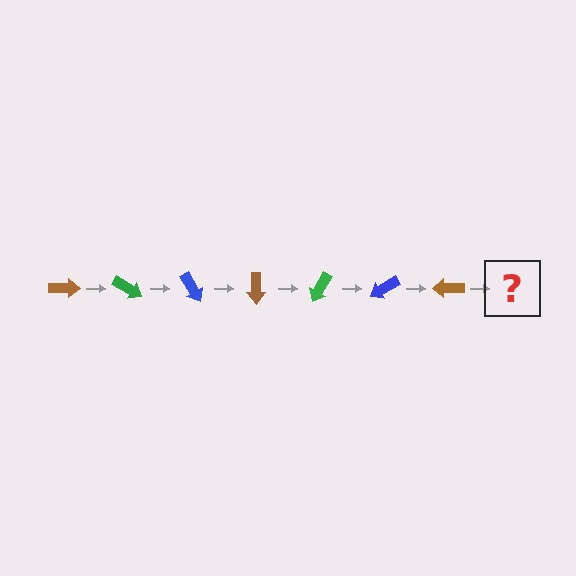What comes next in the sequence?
The next element should be a green arrow, rotated 210 degrees from the start.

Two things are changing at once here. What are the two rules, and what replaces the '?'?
The two rules are that it rotates 30 degrees each step and the color cycles through brown, green, and blue. The '?' should be a green arrow, rotated 210 degrees from the start.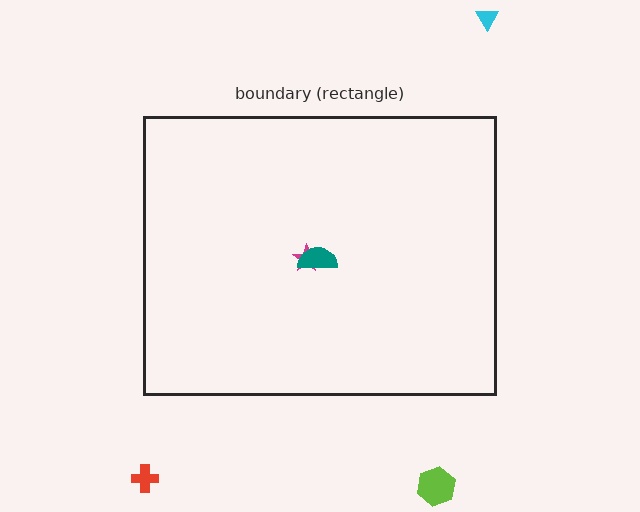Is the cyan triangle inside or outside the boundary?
Outside.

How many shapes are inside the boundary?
2 inside, 3 outside.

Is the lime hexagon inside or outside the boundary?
Outside.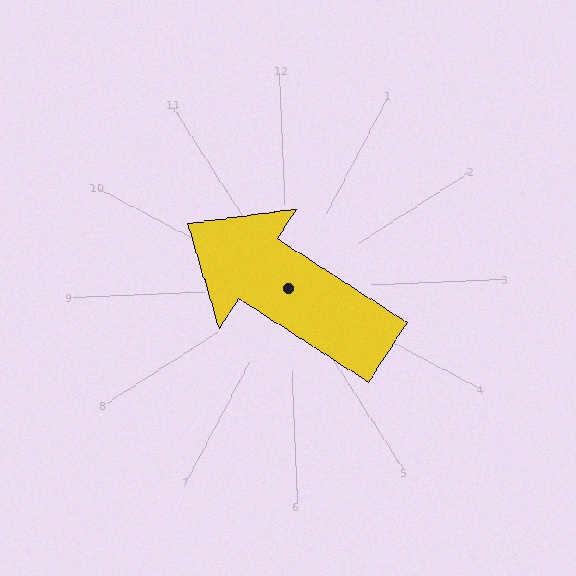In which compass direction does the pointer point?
Northwest.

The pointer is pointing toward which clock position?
Roughly 10 o'clock.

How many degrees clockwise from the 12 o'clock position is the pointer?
Approximately 305 degrees.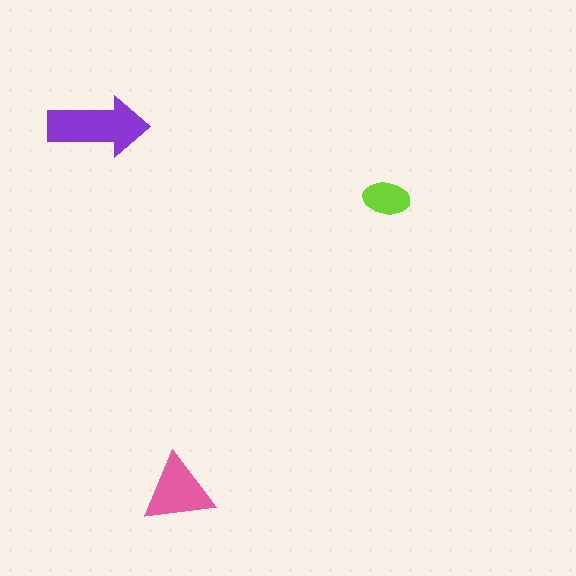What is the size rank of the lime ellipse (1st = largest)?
3rd.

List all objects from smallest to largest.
The lime ellipse, the pink triangle, the purple arrow.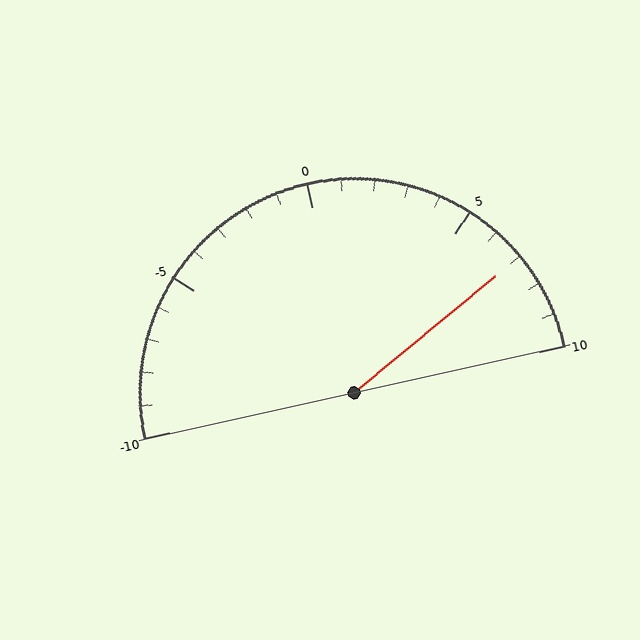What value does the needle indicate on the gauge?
The needle indicates approximately 7.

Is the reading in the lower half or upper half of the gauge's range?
The reading is in the upper half of the range (-10 to 10).